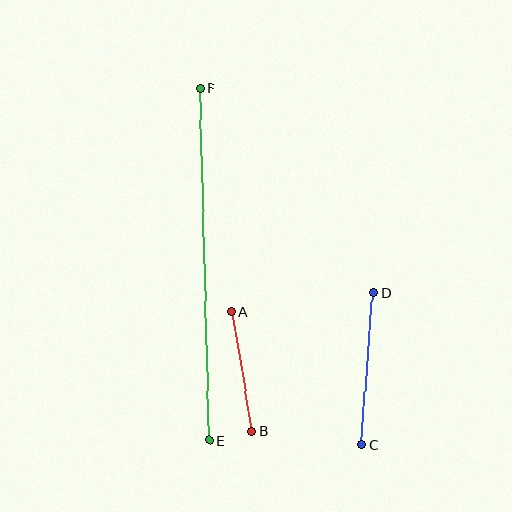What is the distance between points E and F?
The distance is approximately 351 pixels.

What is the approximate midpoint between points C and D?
The midpoint is at approximately (368, 369) pixels.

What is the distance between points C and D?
The distance is approximately 152 pixels.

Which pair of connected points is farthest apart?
Points E and F are farthest apart.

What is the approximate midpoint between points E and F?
The midpoint is at approximately (205, 264) pixels.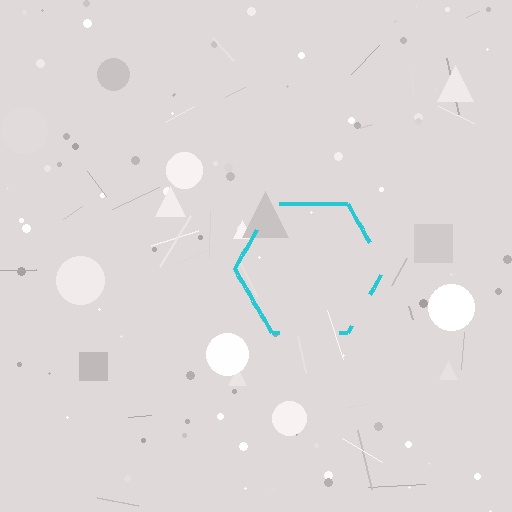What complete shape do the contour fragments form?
The contour fragments form a hexagon.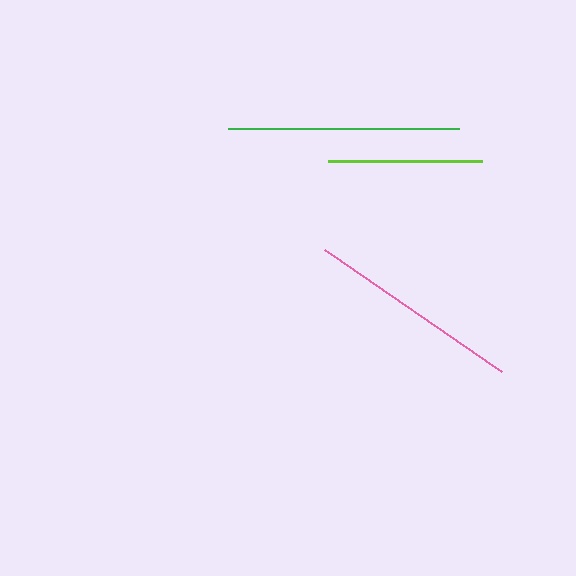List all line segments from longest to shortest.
From longest to shortest: green, pink, lime.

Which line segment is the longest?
The green line is the longest at approximately 230 pixels.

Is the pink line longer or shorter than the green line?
The green line is longer than the pink line.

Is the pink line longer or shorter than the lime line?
The pink line is longer than the lime line.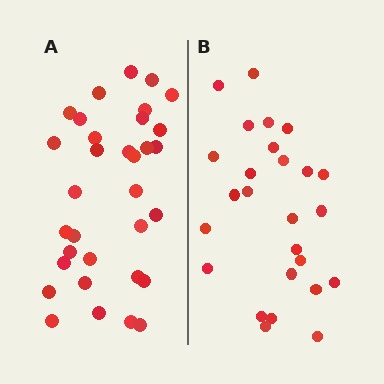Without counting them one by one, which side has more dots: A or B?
Region A (the left region) has more dots.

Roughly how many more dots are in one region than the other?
Region A has roughly 8 or so more dots than region B.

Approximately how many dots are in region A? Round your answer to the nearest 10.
About 30 dots. (The exact count is 33, which rounds to 30.)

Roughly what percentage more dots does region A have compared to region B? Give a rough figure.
About 25% more.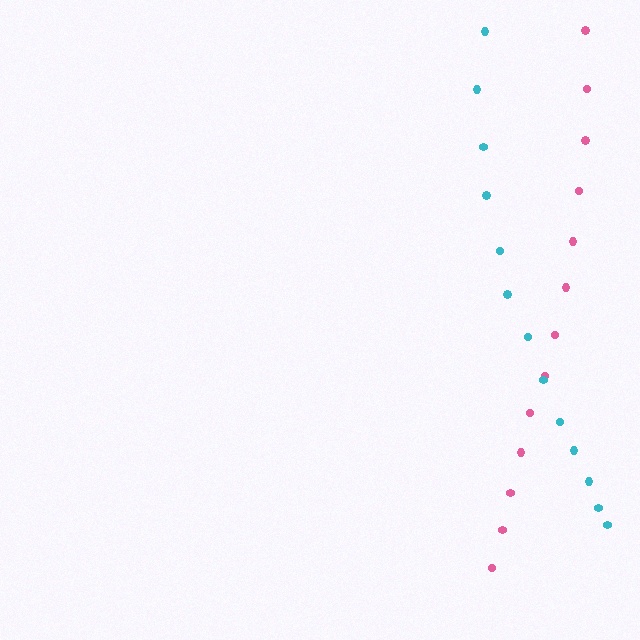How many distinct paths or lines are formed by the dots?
There are 2 distinct paths.